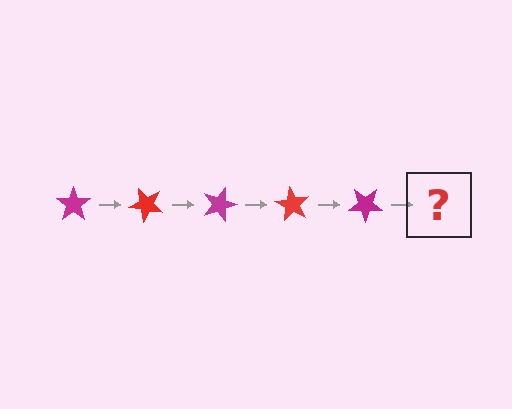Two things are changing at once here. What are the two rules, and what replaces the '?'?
The two rules are that it rotates 45 degrees each step and the color cycles through magenta and red. The '?' should be a red star, rotated 225 degrees from the start.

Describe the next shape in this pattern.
It should be a red star, rotated 225 degrees from the start.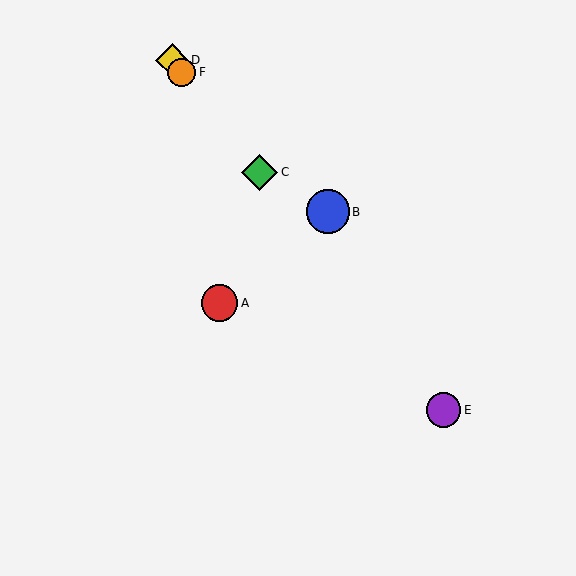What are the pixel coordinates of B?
Object B is at (328, 212).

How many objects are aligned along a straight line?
4 objects (C, D, E, F) are aligned along a straight line.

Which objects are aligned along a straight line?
Objects C, D, E, F are aligned along a straight line.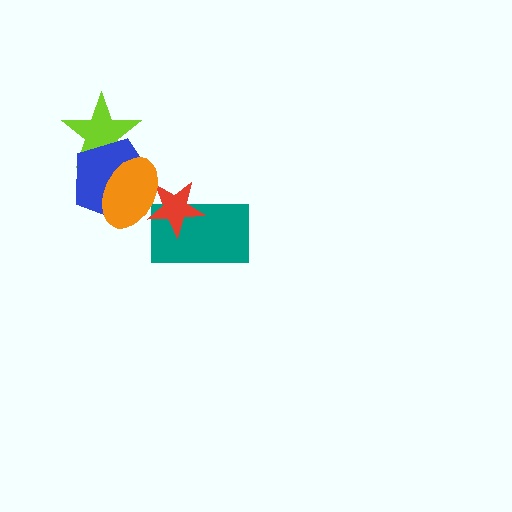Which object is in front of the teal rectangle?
The red star is in front of the teal rectangle.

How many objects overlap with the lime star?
2 objects overlap with the lime star.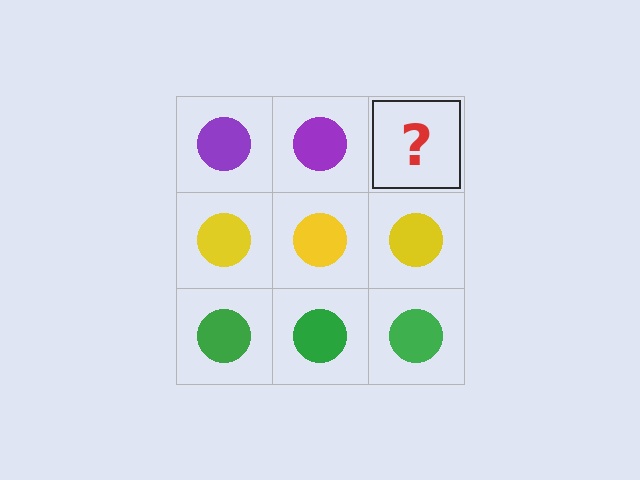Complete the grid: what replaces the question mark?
The question mark should be replaced with a purple circle.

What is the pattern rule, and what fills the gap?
The rule is that each row has a consistent color. The gap should be filled with a purple circle.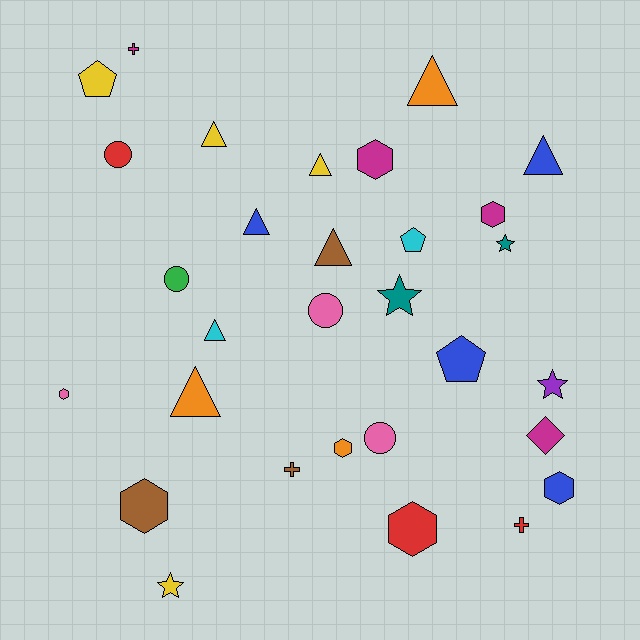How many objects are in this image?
There are 30 objects.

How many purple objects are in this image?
There is 1 purple object.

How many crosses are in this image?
There are 3 crosses.